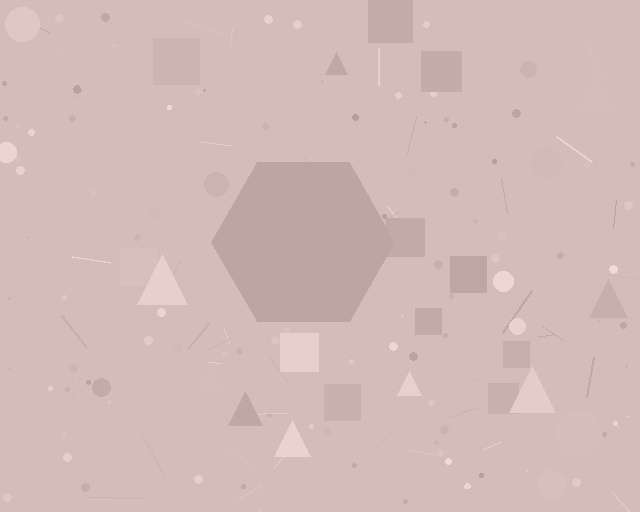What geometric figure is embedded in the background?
A hexagon is embedded in the background.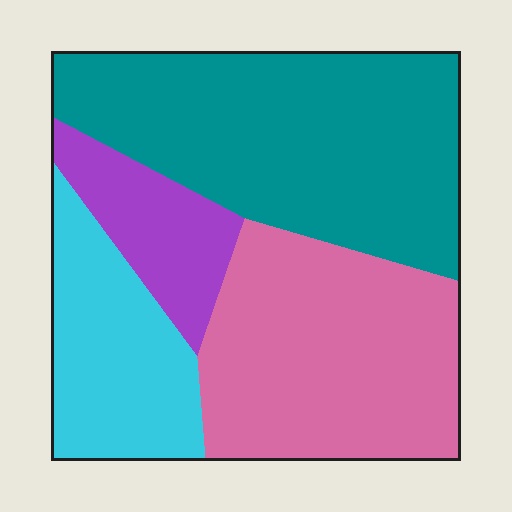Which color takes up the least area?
Purple, at roughly 10%.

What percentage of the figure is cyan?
Cyan takes up about one sixth (1/6) of the figure.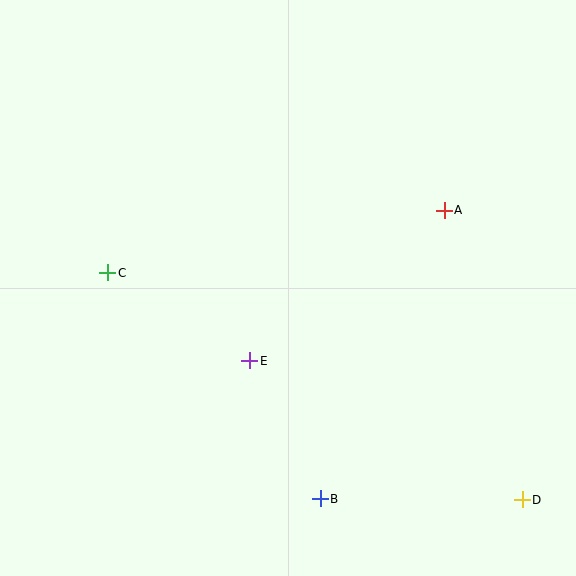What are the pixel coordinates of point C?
Point C is at (108, 273).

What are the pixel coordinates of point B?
Point B is at (320, 499).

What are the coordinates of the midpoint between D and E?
The midpoint between D and E is at (386, 430).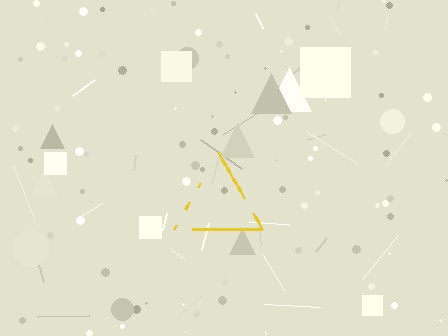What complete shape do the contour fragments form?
The contour fragments form a triangle.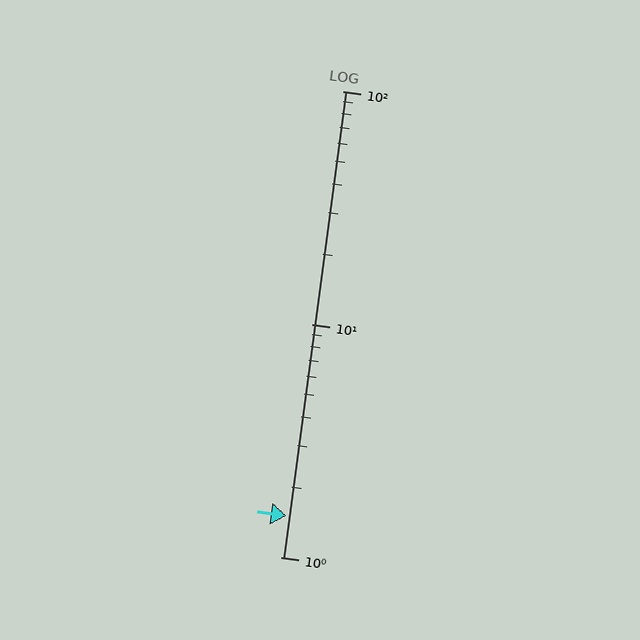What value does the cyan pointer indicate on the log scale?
The pointer indicates approximately 1.5.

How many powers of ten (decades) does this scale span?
The scale spans 2 decades, from 1 to 100.